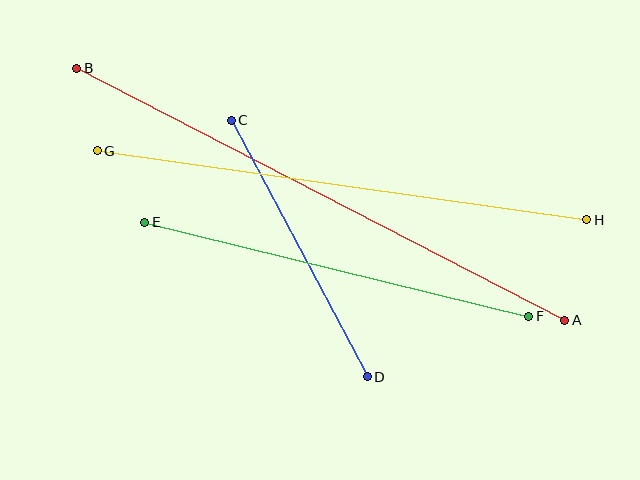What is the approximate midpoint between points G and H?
The midpoint is at approximately (342, 185) pixels.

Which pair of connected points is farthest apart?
Points A and B are farthest apart.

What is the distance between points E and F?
The distance is approximately 396 pixels.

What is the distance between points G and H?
The distance is approximately 494 pixels.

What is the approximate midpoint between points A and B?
The midpoint is at approximately (321, 194) pixels.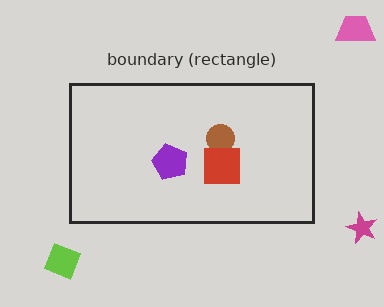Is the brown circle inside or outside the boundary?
Inside.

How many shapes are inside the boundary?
3 inside, 3 outside.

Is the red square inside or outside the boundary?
Inside.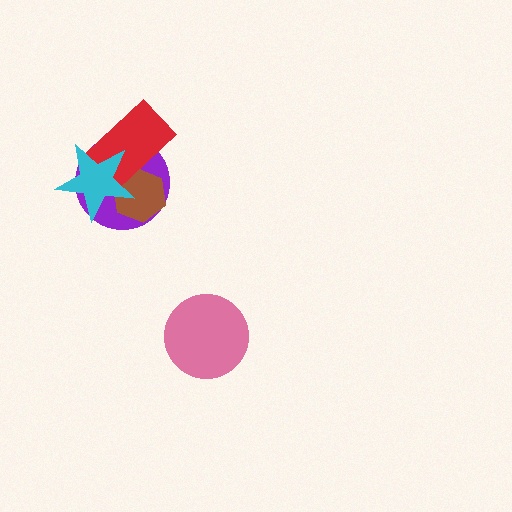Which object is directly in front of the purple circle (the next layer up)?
The brown hexagon is directly in front of the purple circle.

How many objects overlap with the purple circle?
3 objects overlap with the purple circle.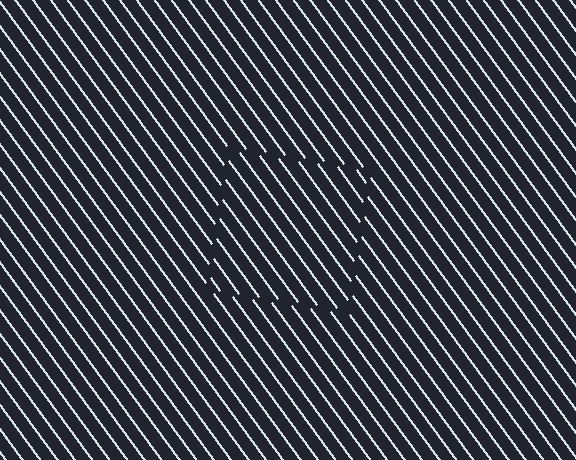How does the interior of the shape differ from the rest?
The interior of the shape contains the same grating, shifted by half a period — the contour is defined by the phase discontinuity where line-ends from the inner and outer gratings abut.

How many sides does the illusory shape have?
4 sides — the line-ends trace a square.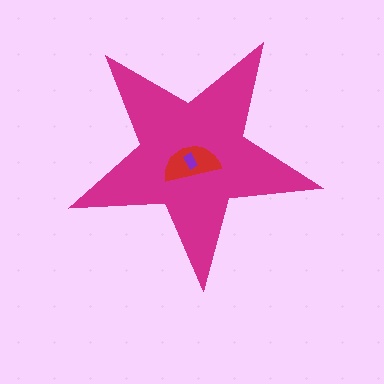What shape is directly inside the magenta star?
The red semicircle.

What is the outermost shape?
The magenta star.